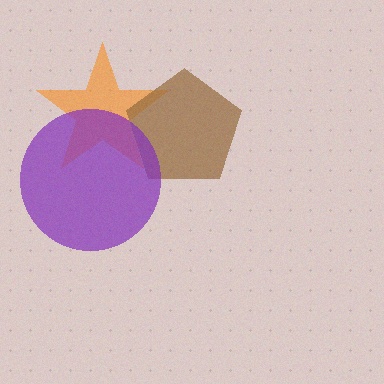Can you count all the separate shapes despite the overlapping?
Yes, there are 3 separate shapes.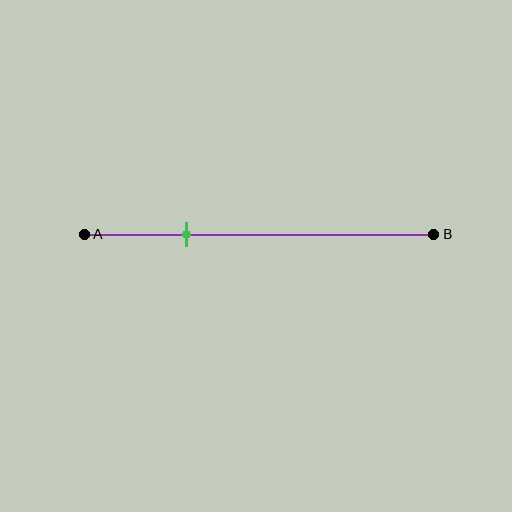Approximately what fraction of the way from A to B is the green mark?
The green mark is approximately 30% of the way from A to B.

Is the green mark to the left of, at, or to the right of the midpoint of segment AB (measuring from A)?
The green mark is to the left of the midpoint of segment AB.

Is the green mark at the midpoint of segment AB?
No, the mark is at about 30% from A, not at the 50% midpoint.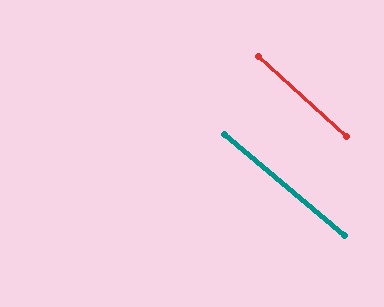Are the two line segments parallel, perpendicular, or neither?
Parallel — their directions differ by only 1.9°.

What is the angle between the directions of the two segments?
Approximately 2 degrees.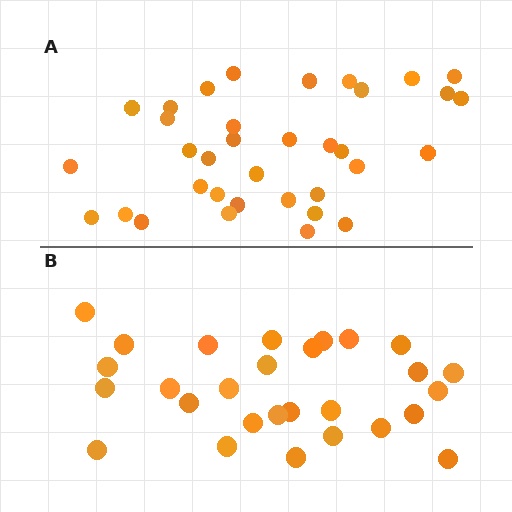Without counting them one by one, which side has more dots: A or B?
Region A (the top region) has more dots.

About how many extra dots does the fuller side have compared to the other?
Region A has roughly 8 or so more dots than region B.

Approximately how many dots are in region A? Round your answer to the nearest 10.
About 40 dots. (The exact count is 35, which rounds to 40.)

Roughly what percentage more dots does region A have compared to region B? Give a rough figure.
About 25% more.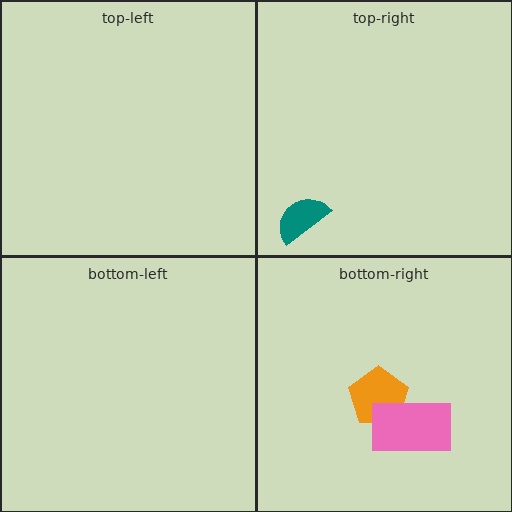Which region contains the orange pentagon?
The bottom-right region.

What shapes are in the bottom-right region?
The orange pentagon, the pink rectangle.